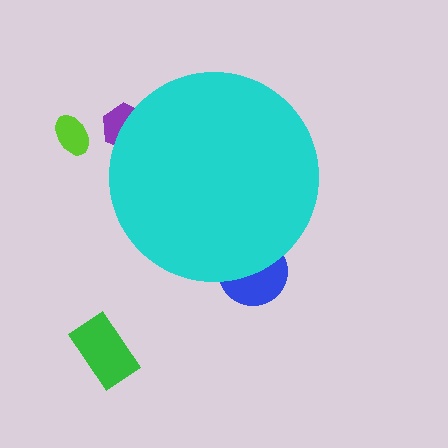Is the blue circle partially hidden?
Yes, the blue circle is partially hidden behind the cyan circle.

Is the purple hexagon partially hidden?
Yes, the purple hexagon is partially hidden behind the cyan circle.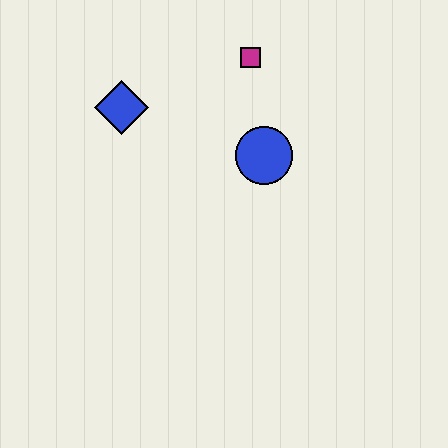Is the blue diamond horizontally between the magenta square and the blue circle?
No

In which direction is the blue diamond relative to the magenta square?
The blue diamond is to the left of the magenta square.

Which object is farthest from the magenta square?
The blue diamond is farthest from the magenta square.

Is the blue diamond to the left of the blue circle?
Yes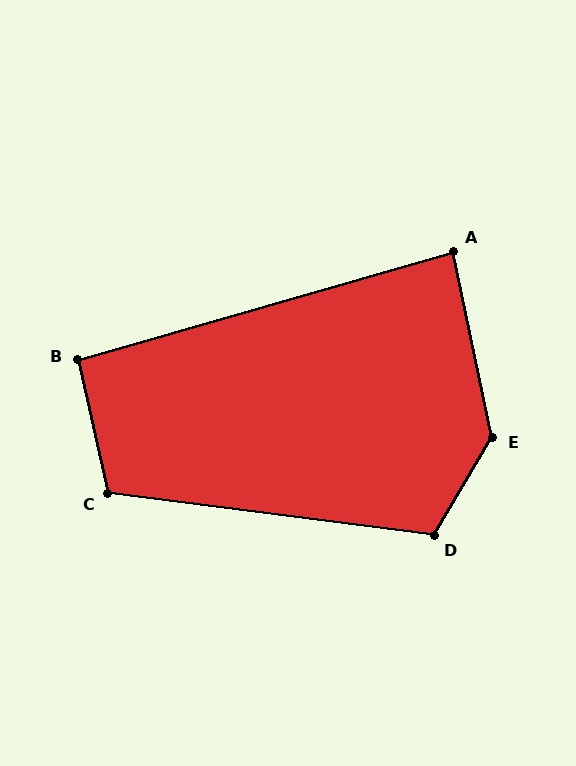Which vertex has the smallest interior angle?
A, at approximately 86 degrees.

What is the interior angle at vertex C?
Approximately 110 degrees (obtuse).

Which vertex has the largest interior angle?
E, at approximately 138 degrees.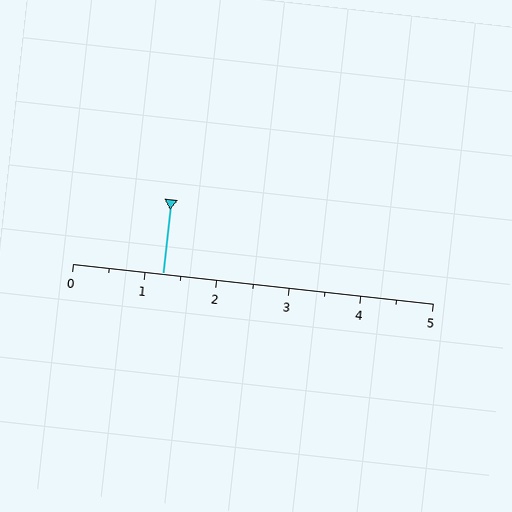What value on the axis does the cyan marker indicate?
The marker indicates approximately 1.2.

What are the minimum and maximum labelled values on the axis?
The axis runs from 0 to 5.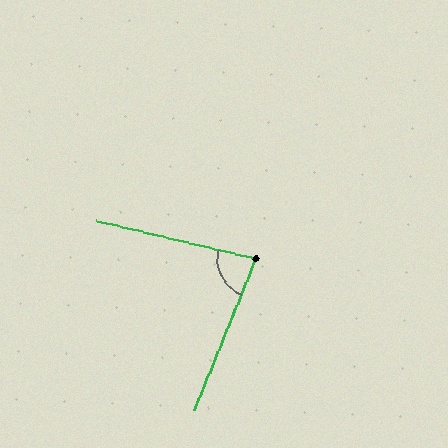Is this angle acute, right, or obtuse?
It is acute.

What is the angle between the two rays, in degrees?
Approximately 81 degrees.